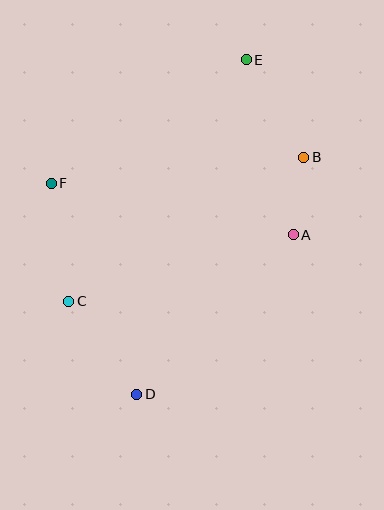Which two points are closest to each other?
Points A and B are closest to each other.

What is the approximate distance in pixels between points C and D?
The distance between C and D is approximately 115 pixels.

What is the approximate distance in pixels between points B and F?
The distance between B and F is approximately 254 pixels.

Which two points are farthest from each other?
Points D and E are farthest from each other.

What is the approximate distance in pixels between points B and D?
The distance between B and D is approximately 290 pixels.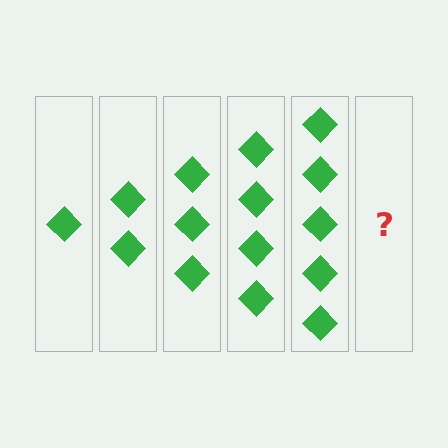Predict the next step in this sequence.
The next step is 6 diamonds.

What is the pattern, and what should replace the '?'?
The pattern is that each step adds one more diamond. The '?' should be 6 diamonds.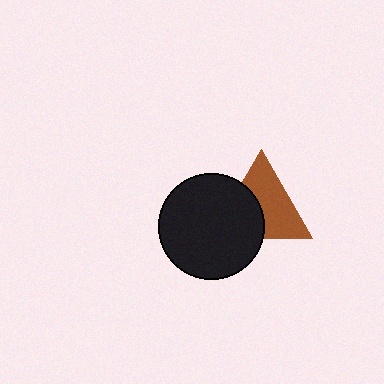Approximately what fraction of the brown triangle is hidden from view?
Roughly 41% of the brown triangle is hidden behind the black circle.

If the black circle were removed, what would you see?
You would see the complete brown triangle.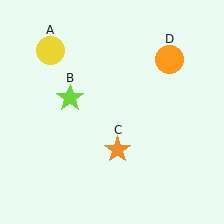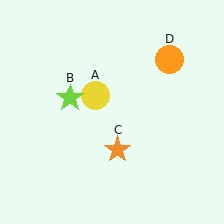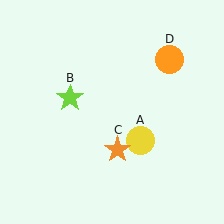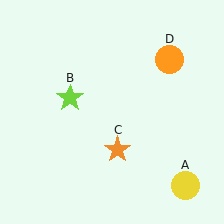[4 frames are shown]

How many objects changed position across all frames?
1 object changed position: yellow circle (object A).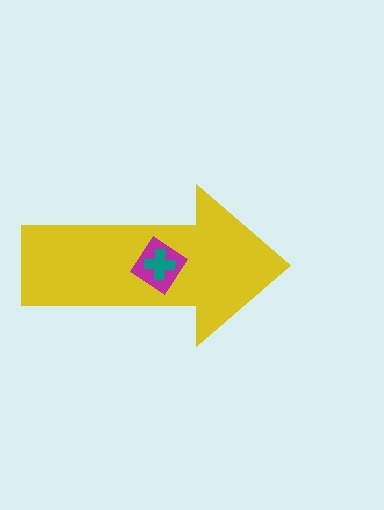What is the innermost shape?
The teal cross.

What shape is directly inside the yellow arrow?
The magenta diamond.